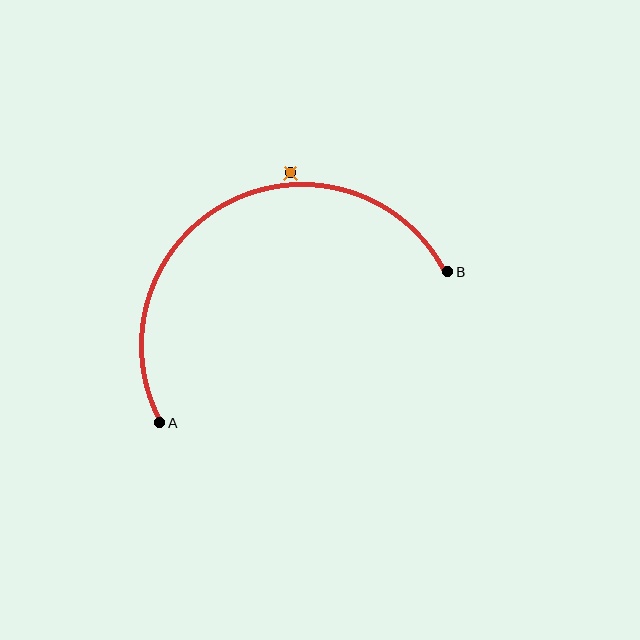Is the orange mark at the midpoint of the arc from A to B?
No — the orange mark does not lie on the arc at all. It sits slightly outside the curve.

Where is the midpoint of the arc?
The arc midpoint is the point on the curve farthest from the straight line joining A and B. It sits above that line.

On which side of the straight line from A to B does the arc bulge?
The arc bulges above the straight line connecting A and B.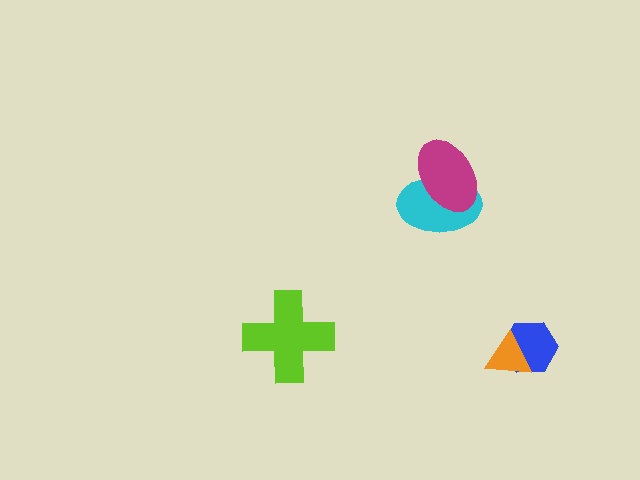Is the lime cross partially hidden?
No, no other shape covers it.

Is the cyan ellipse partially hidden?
Yes, it is partially covered by another shape.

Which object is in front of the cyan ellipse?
The magenta ellipse is in front of the cyan ellipse.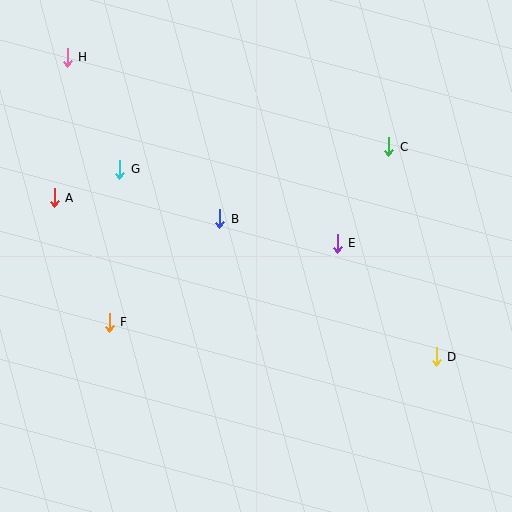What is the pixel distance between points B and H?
The distance between B and H is 222 pixels.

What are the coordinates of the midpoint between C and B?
The midpoint between C and B is at (304, 183).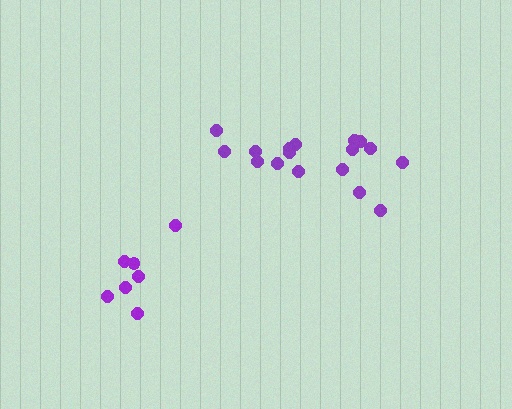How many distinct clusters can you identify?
There are 3 distinct clusters.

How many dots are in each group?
Group 1: 9 dots, Group 2: 7 dots, Group 3: 8 dots (24 total).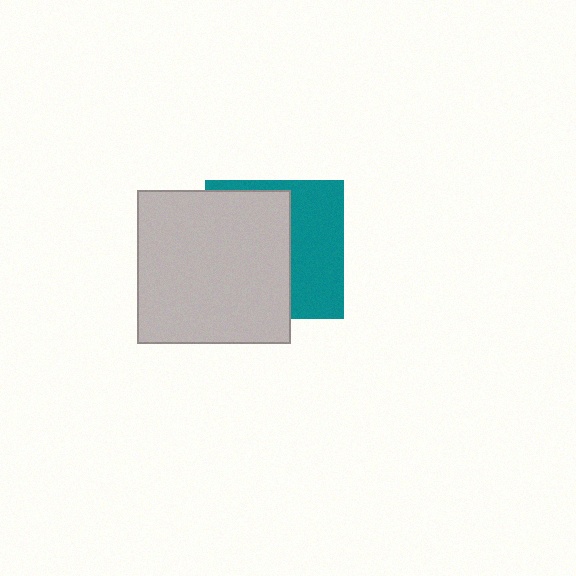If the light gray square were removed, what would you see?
You would see the complete teal square.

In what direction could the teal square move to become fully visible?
The teal square could move right. That would shift it out from behind the light gray square entirely.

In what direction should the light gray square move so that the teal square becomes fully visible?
The light gray square should move left. That is the shortest direction to clear the overlap and leave the teal square fully visible.